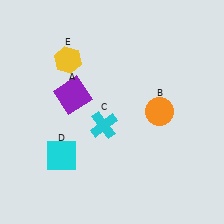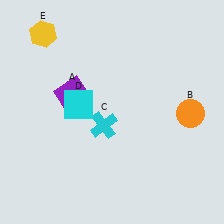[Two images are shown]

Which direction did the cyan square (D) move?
The cyan square (D) moved up.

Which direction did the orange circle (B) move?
The orange circle (B) moved right.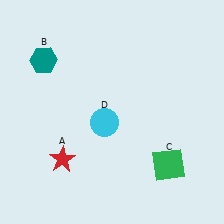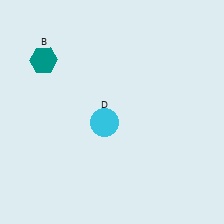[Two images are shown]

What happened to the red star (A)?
The red star (A) was removed in Image 2. It was in the bottom-left area of Image 1.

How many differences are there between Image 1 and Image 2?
There are 2 differences between the two images.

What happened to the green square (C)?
The green square (C) was removed in Image 2. It was in the bottom-right area of Image 1.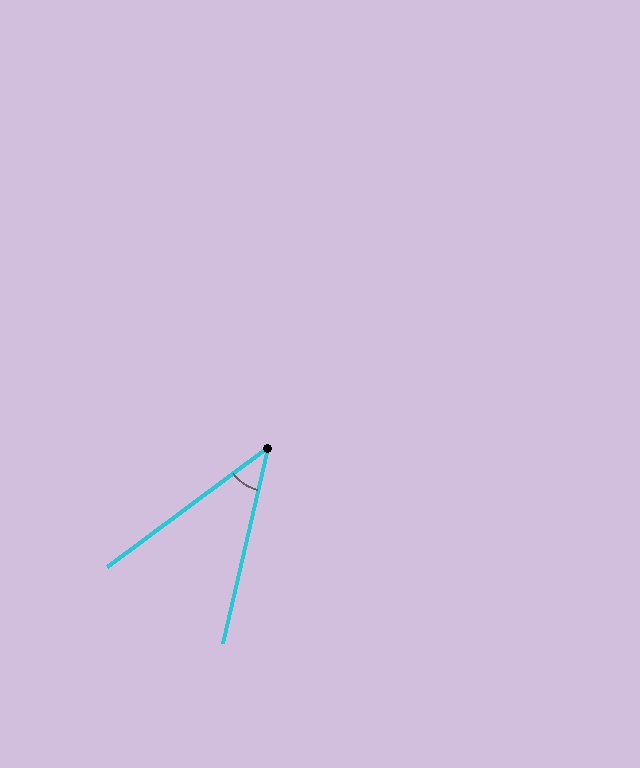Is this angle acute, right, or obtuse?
It is acute.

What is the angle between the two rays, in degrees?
Approximately 40 degrees.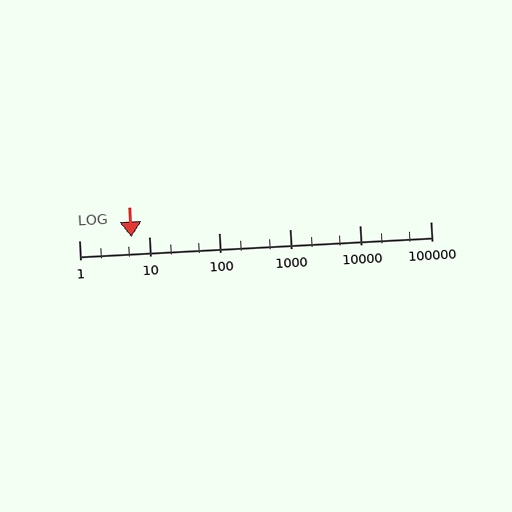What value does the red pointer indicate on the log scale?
The pointer indicates approximately 5.6.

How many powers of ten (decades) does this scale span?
The scale spans 5 decades, from 1 to 100000.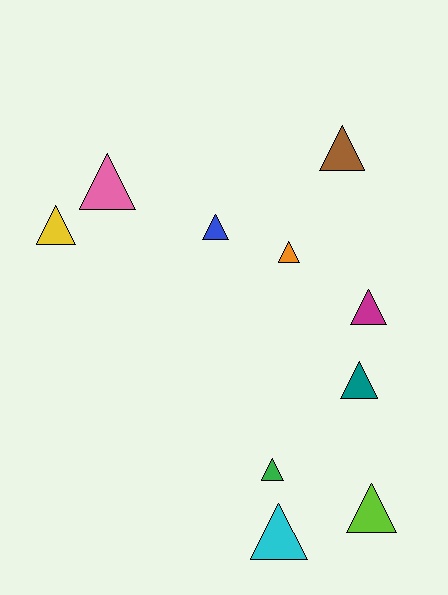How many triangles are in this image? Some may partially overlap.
There are 10 triangles.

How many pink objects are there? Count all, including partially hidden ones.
There is 1 pink object.